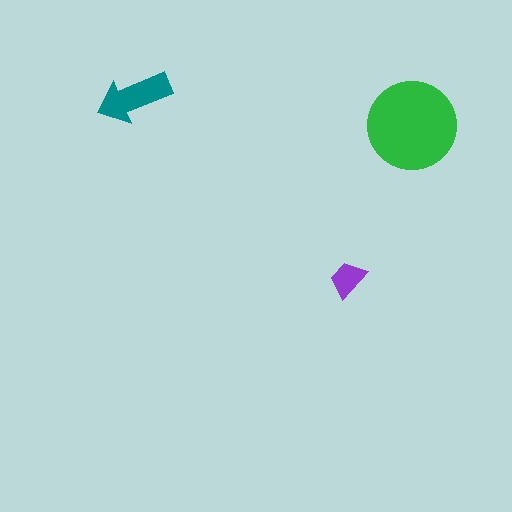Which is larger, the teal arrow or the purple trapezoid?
The teal arrow.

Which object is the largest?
The green circle.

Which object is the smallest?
The purple trapezoid.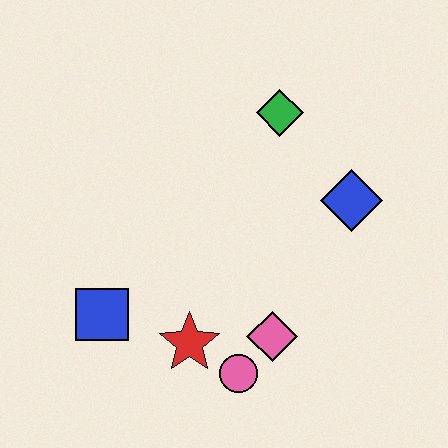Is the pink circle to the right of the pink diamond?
No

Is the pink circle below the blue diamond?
Yes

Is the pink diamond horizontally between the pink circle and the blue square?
No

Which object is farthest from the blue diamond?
The blue square is farthest from the blue diamond.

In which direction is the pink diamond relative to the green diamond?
The pink diamond is below the green diamond.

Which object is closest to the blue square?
The red star is closest to the blue square.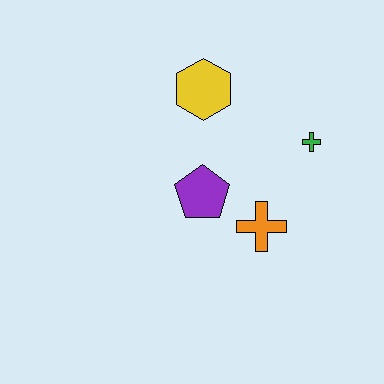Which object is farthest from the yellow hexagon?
The orange cross is farthest from the yellow hexagon.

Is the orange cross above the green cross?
No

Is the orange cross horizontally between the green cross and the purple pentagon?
Yes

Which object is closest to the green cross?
The orange cross is closest to the green cross.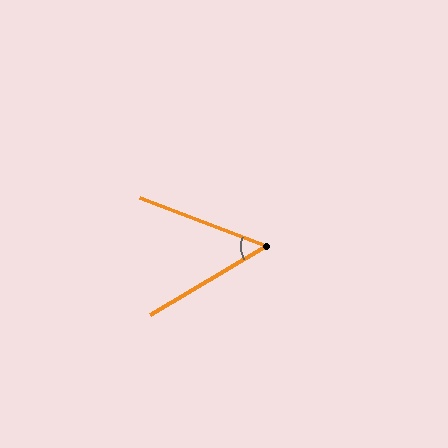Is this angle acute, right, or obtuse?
It is acute.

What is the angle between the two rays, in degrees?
Approximately 52 degrees.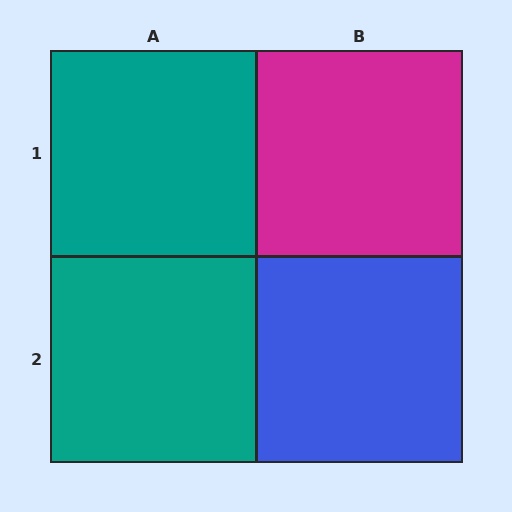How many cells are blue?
1 cell is blue.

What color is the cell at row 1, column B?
Magenta.